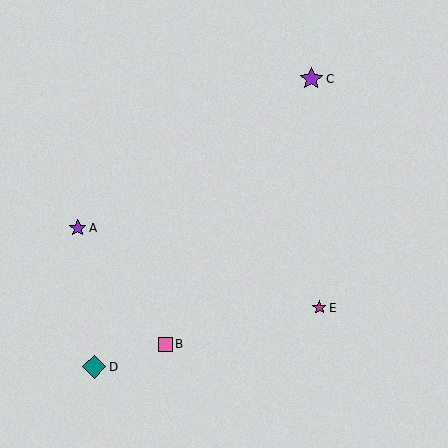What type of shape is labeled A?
Shape A is a purple star.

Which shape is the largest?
The teal diamond (labeled D) is the largest.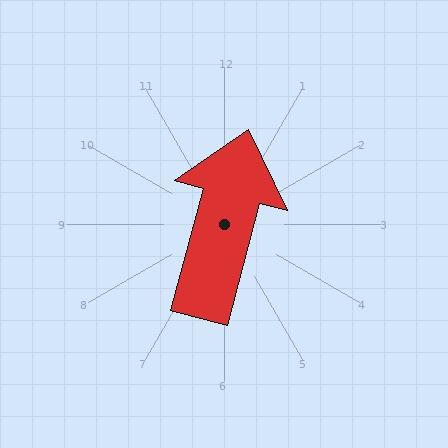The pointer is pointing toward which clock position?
Roughly 12 o'clock.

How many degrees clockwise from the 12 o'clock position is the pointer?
Approximately 15 degrees.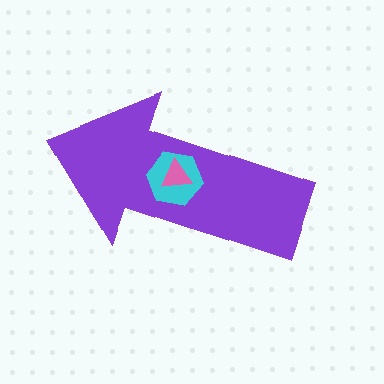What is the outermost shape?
The purple arrow.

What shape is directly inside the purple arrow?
The cyan hexagon.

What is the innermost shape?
The pink triangle.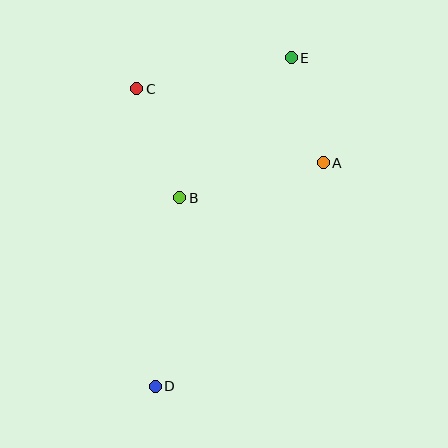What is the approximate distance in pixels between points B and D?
The distance between B and D is approximately 190 pixels.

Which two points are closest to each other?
Points A and E are closest to each other.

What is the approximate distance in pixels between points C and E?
The distance between C and E is approximately 158 pixels.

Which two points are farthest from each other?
Points D and E are farthest from each other.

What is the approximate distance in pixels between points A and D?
The distance between A and D is approximately 280 pixels.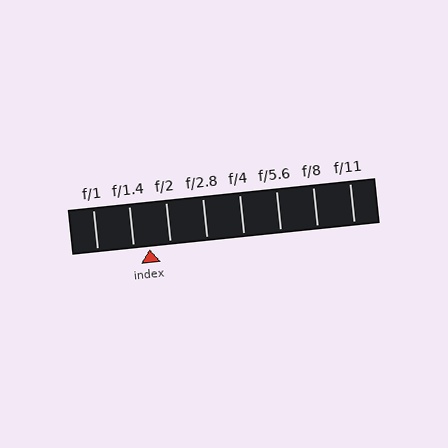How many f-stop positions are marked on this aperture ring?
There are 8 f-stop positions marked.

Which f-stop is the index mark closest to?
The index mark is closest to f/1.4.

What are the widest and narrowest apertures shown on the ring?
The widest aperture shown is f/1 and the narrowest is f/11.